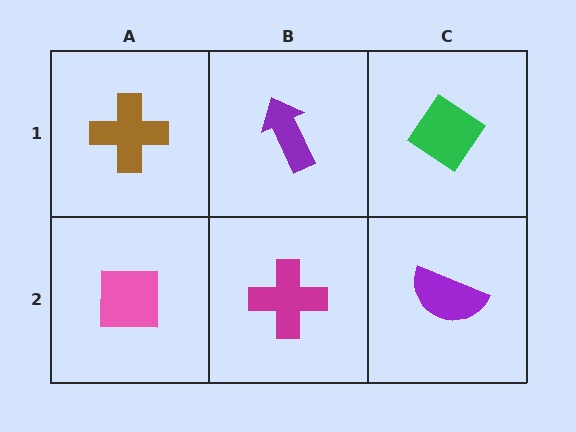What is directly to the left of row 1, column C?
A purple arrow.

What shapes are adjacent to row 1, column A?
A pink square (row 2, column A), a purple arrow (row 1, column B).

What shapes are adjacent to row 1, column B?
A magenta cross (row 2, column B), a brown cross (row 1, column A), a green diamond (row 1, column C).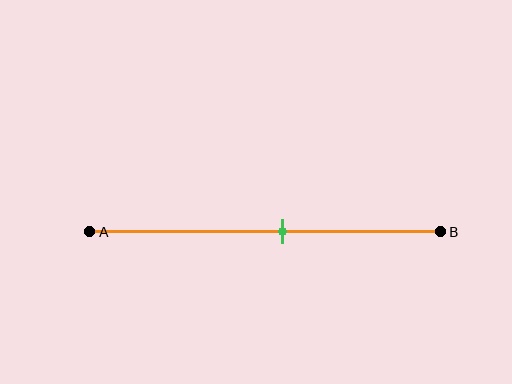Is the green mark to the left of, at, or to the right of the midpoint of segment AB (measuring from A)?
The green mark is to the right of the midpoint of segment AB.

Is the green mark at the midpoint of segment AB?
No, the mark is at about 55% from A, not at the 50% midpoint.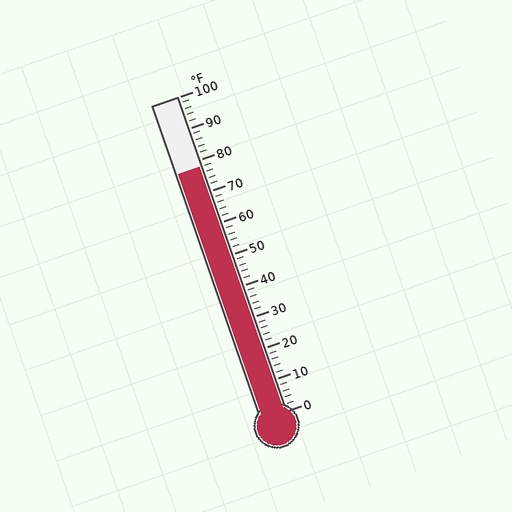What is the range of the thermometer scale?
The thermometer scale ranges from 0°F to 100°F.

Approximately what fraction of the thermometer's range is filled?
The thermometer is filled to approximately 80% of its range.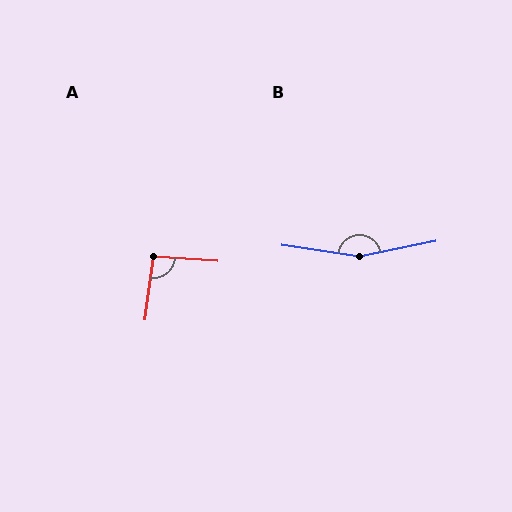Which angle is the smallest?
A, at approximately 93 degrees.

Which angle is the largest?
B, at approximately 160 degrees.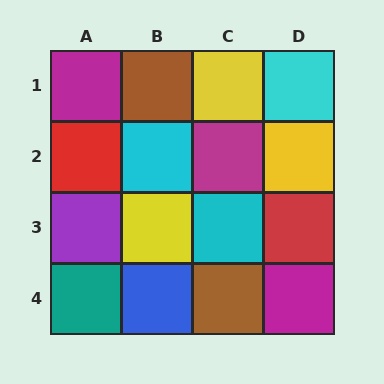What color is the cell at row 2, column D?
Yellow.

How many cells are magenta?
3 cells are magenta.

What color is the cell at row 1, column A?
Magenta.